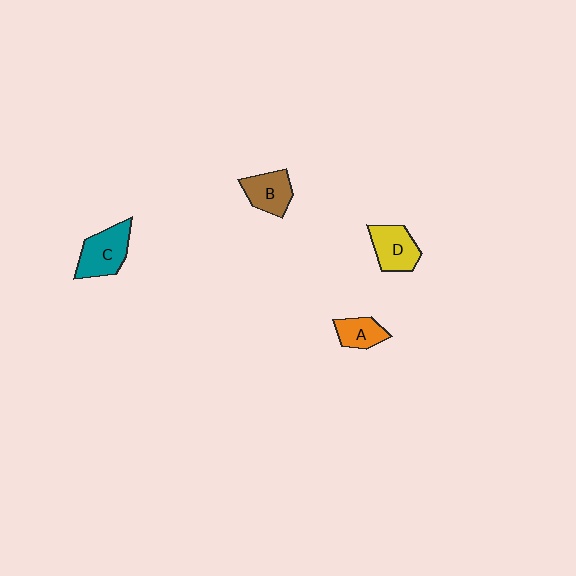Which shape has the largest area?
Shape C (teal).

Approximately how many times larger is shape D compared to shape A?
Approximately 1.4 times.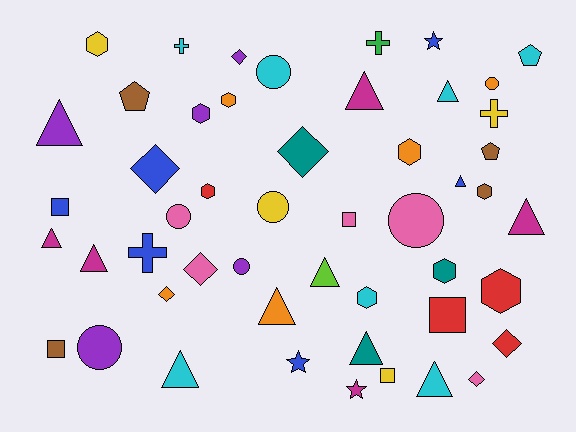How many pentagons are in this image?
There are 3 pentagons.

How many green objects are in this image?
There is 1 green object.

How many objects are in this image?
There are 50 objects.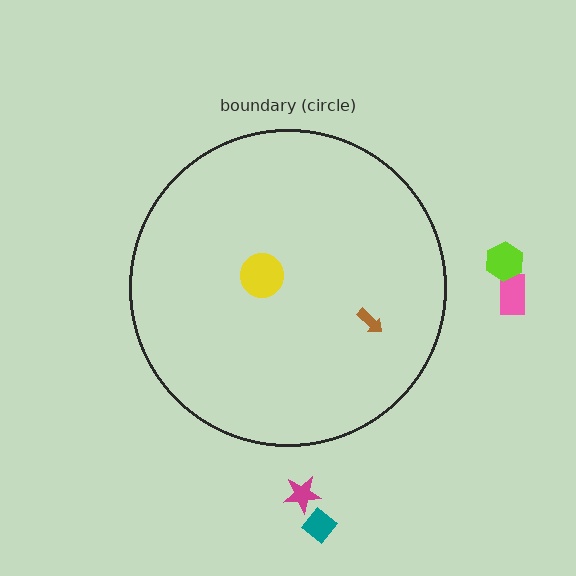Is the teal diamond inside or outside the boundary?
Outside.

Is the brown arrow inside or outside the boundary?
Inside.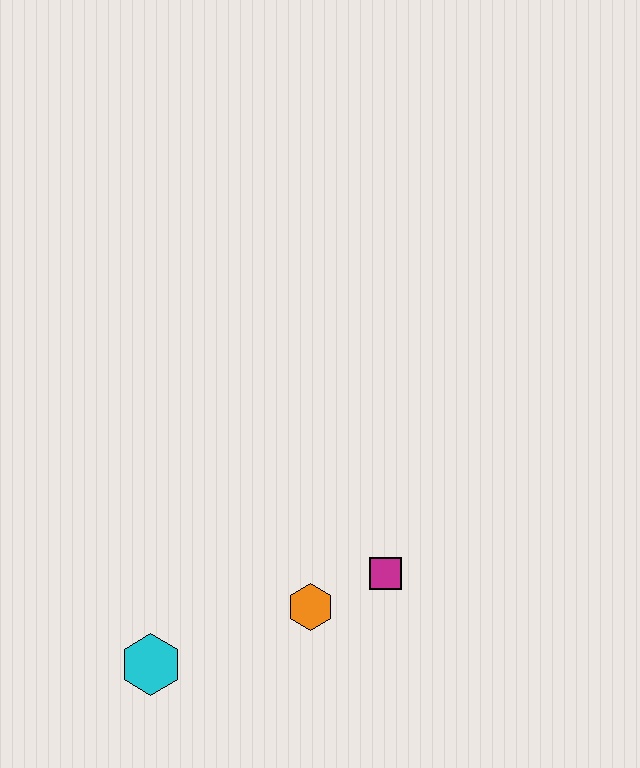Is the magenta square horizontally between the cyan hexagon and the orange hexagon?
No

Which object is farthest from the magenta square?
The cyan hexagon is farthest from the magenta square.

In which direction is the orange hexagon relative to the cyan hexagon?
The orange hexagon is to the right of the cyan hexagon.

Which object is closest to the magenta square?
The orange hexagon is closest to the magenta square.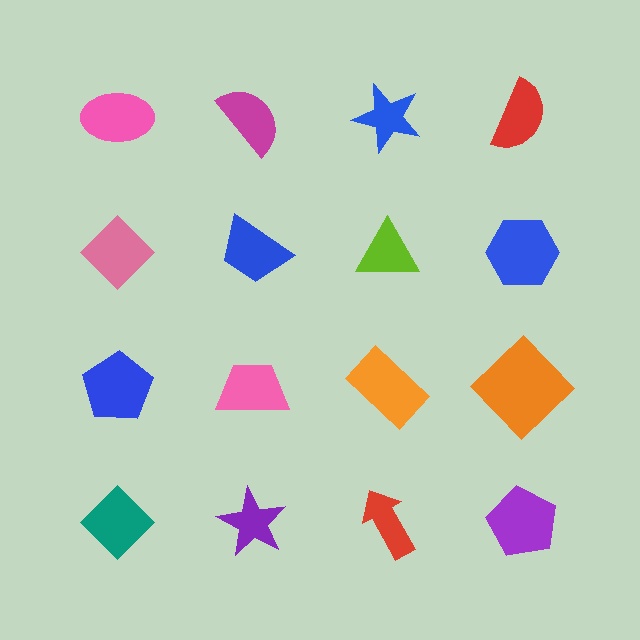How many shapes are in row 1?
4 shapes.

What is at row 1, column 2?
A magenta semicircle.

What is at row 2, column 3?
A lime triangle.